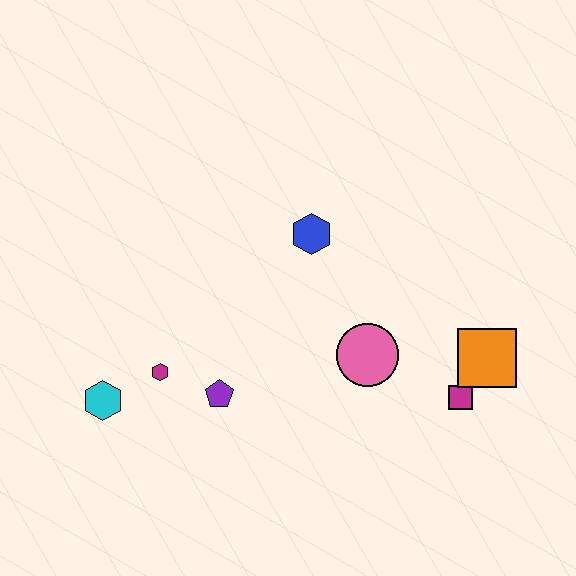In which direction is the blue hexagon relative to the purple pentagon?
The blue hexagon is above the purple pentagon.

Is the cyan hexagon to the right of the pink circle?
No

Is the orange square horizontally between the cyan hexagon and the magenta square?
No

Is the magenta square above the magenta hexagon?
No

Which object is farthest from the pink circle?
The cyan hexagon is farthest from the pink circle.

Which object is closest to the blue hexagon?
The pink circle is closest to the blue hexagon.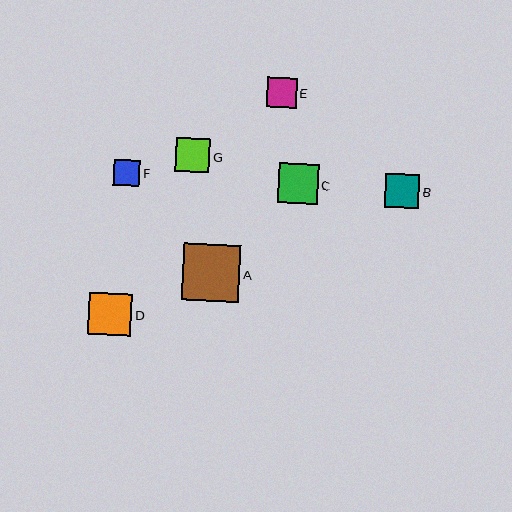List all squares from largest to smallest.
From largest to smallest: A, D, C, B, G, E, F.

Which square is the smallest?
Square F is the smallest with a size of approximately 27 pixels.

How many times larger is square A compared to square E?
Square A is approximately 1.9 times the size of square E.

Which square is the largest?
Square A is the largest with a size of approximately 57 pixels.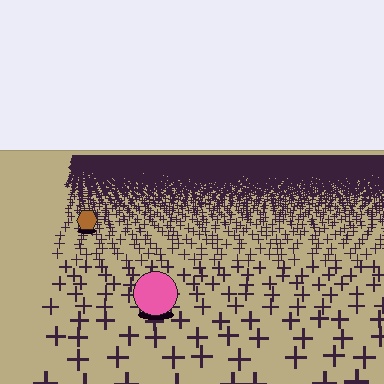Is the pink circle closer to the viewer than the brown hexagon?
Yes. The pink circle is closer — you can tell from the texture gradient: the ground texture is coarser near it.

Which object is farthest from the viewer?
The brown hexagon is farthest from the viewer. It appears smaller and the ground texture around it is denser.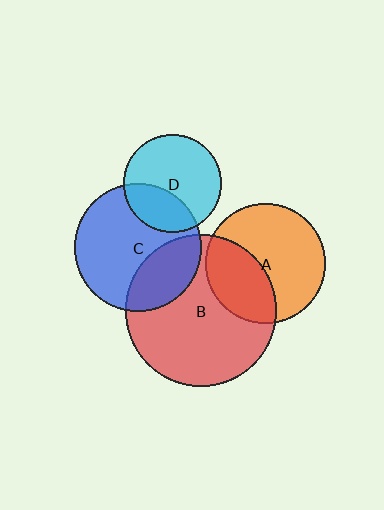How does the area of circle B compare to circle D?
Approximately 2.4 times.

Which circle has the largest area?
Circle B (red).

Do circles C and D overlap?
Yes.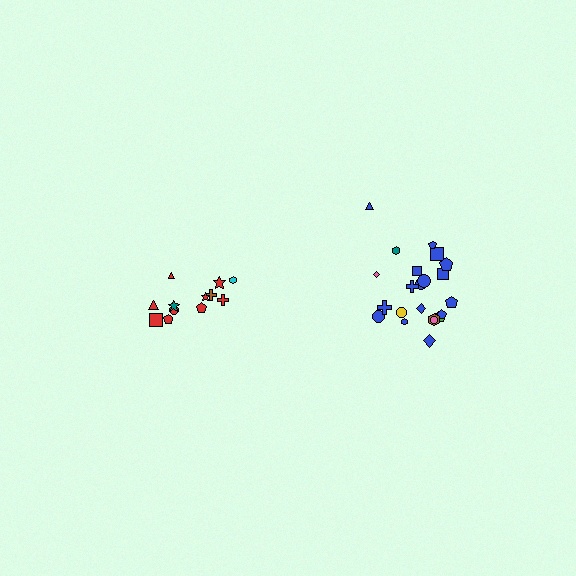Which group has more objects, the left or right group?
The right group.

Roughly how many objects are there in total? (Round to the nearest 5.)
Roughly 35 objects in total.